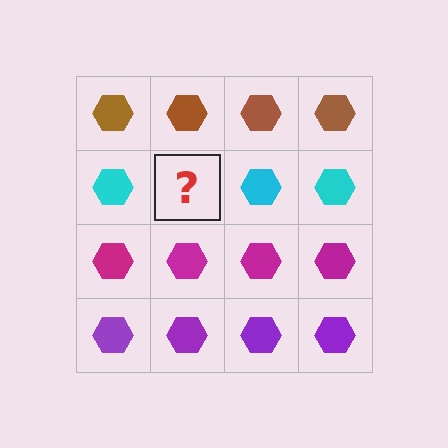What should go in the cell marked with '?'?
The missing cell should contain a cyan hexagon.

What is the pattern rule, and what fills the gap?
The rule is that each row has a consistent color. The gap should be filled with a cyan hexagon.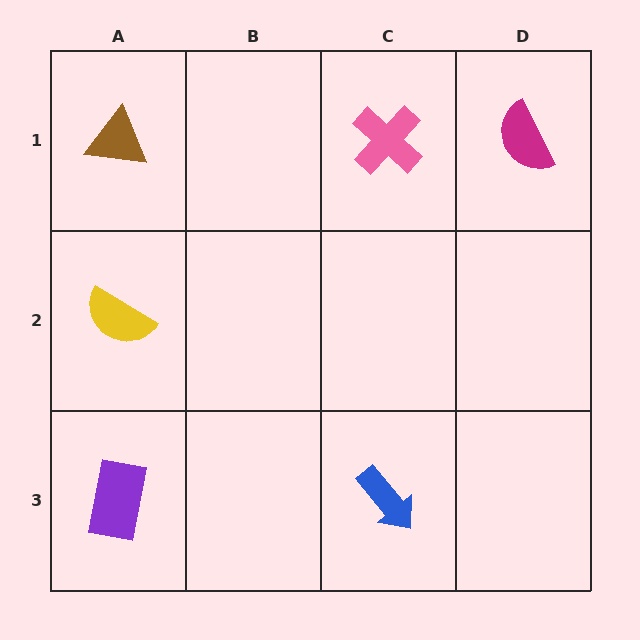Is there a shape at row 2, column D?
No, that cell is empty.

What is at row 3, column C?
A blue arrow.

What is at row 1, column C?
A pink cross.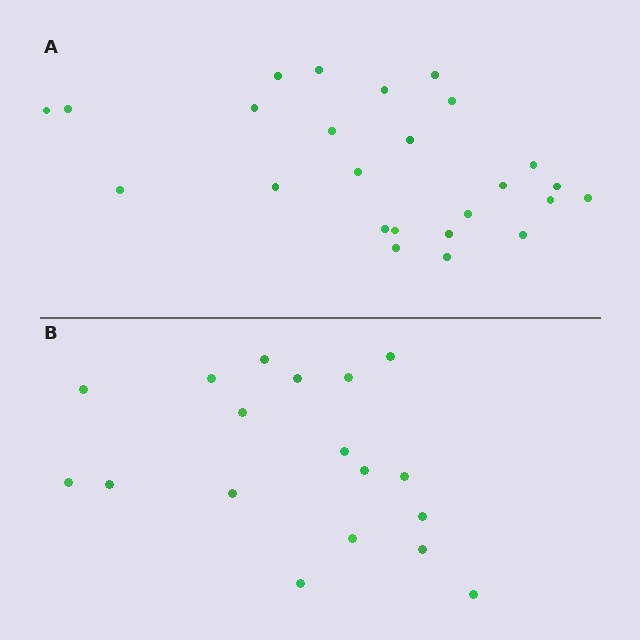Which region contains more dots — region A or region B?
Region A (the top region) has more dots.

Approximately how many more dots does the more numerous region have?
Region A has roughly 8 or so more dots than region B.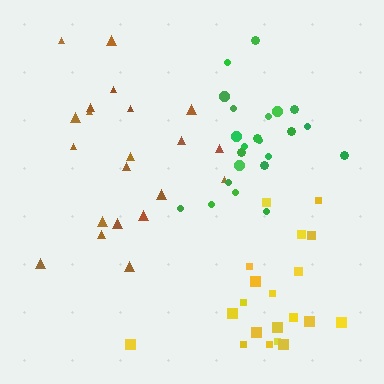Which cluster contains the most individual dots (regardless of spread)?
Green (23).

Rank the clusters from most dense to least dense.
green, yellow, brown.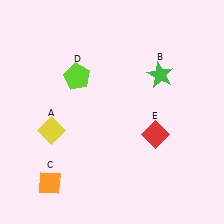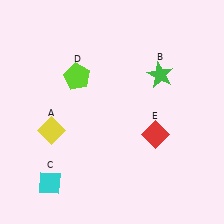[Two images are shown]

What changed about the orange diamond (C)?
In Image 1, C is orange. In Image 2, it changed to cyan.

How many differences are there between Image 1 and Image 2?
There is 1 difference between the two images.